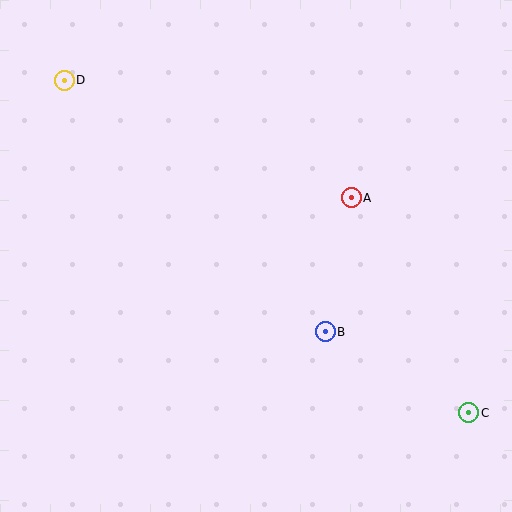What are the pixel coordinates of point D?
Point D is at (64, 80).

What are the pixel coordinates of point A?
Point A is at (351, 198).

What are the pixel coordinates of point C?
Point C is at (469, 413).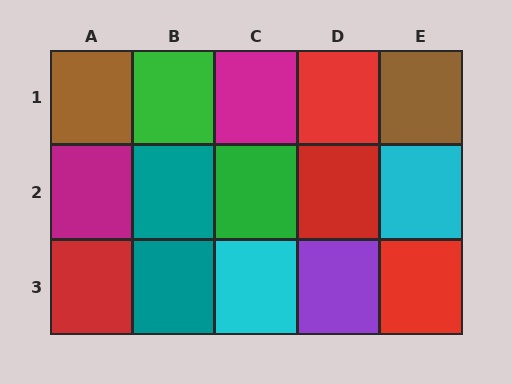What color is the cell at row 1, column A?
Brown.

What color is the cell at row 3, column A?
Red.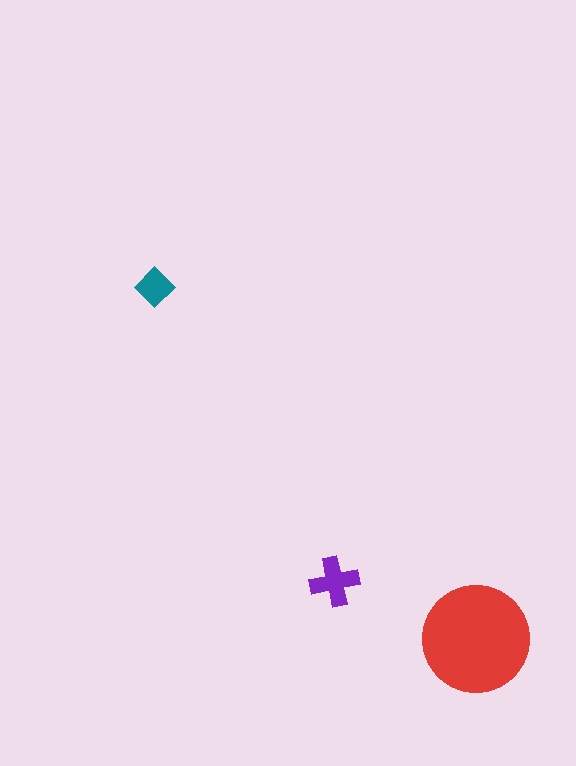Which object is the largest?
The red circle.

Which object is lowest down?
The red circle is bottommost.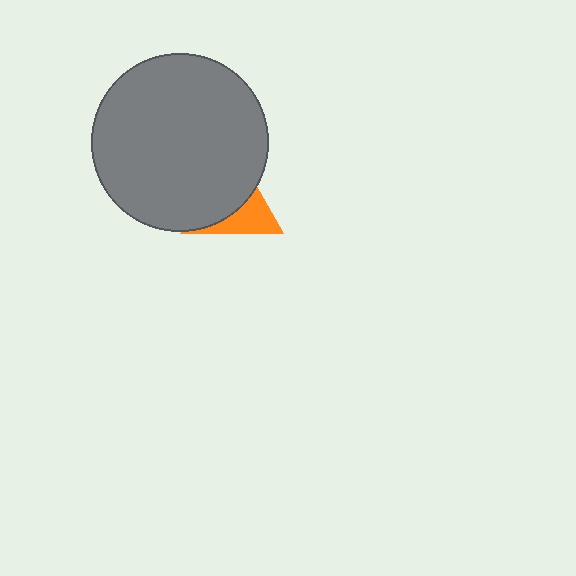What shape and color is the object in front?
The object in front is a gray circle.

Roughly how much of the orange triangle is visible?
A small part of it is visible (roughly 38%).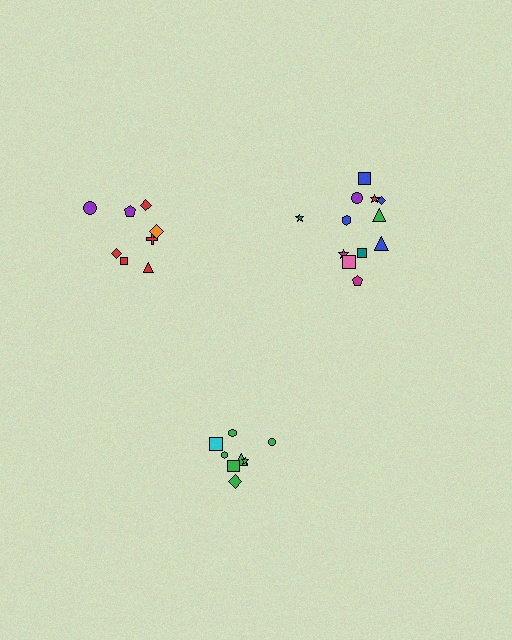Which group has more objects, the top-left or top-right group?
The top-right group.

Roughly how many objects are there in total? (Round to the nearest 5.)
Roughly 30 objects in total.